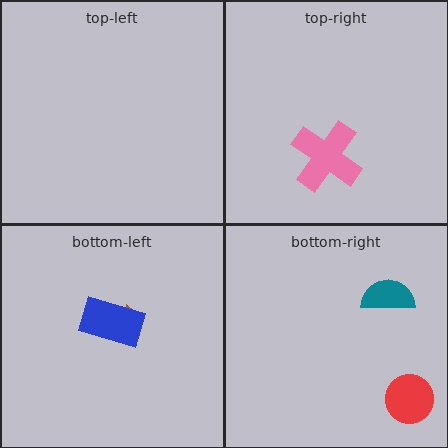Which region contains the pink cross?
The top-right region.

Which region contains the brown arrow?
The bottom-left region.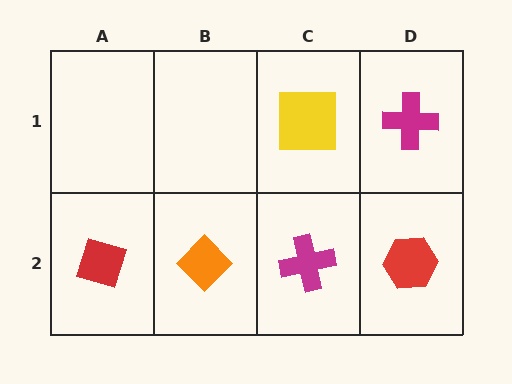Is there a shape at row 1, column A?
No, that cell is empty.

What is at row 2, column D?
A red hexagon.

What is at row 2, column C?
A magenta cross.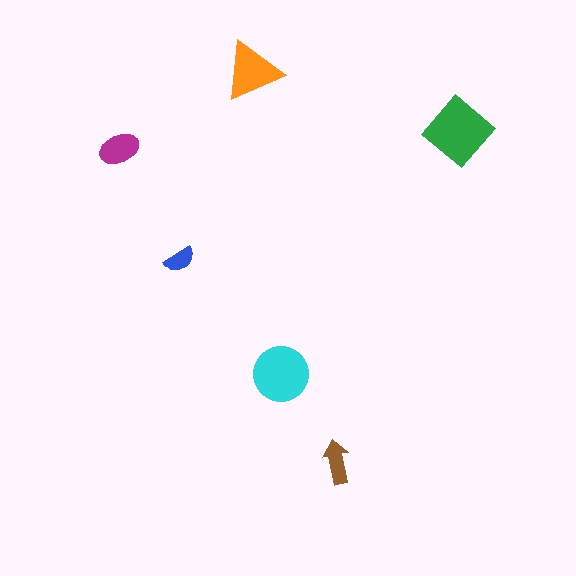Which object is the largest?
The green diamond.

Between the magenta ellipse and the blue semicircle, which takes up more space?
The magenta ellipse.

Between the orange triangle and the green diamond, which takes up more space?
The green diamond.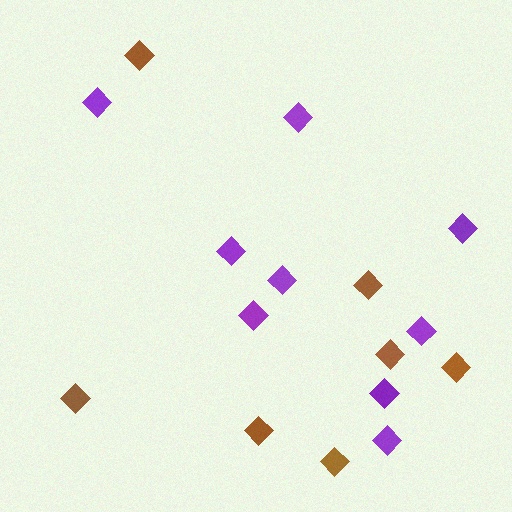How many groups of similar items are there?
There are 2 groups: one group of brown diamonds (7) and one group of purple diamonds (9).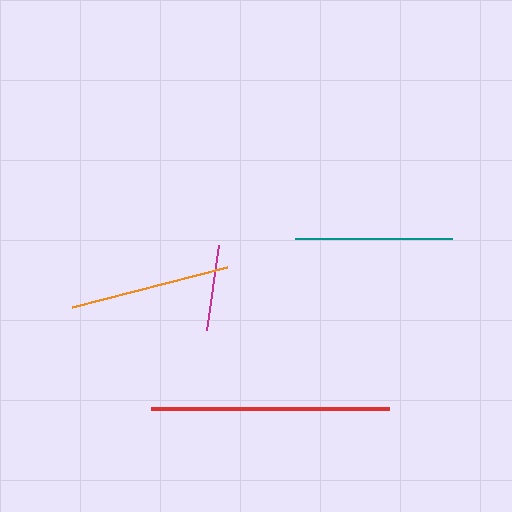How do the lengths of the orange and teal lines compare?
The orange and teal lines are approximately the same length.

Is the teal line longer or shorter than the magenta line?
The teal line is longer than the magenta line.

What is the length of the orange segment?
The orange segment is approximately 160 pixels long.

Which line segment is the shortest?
The magenta line is the shortest at approximately 85 pixels.